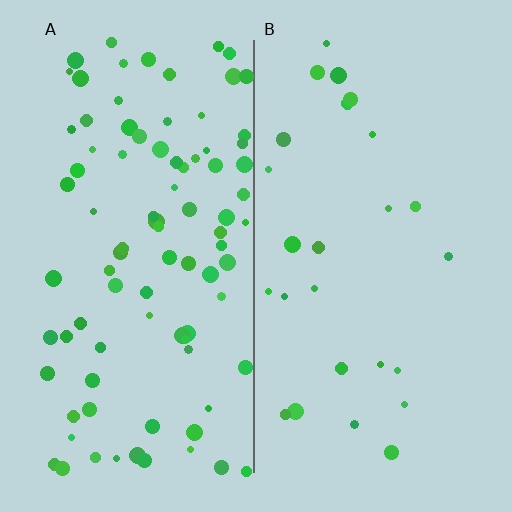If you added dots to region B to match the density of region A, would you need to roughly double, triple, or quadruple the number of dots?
Approximately triple.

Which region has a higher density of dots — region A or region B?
A (the left).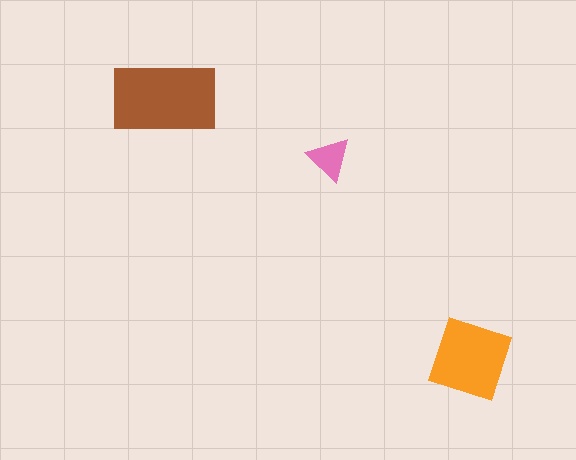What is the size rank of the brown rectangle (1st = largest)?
1st.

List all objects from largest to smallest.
The brown rectangle, the orange diamond, the pink triangle.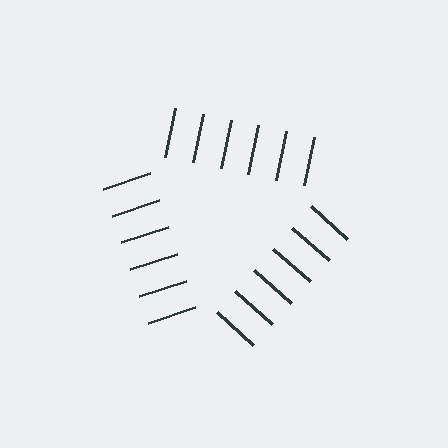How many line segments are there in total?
18 — 6 along each of the 3 edges.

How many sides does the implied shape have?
3 sides — the line-ends trace a triangle.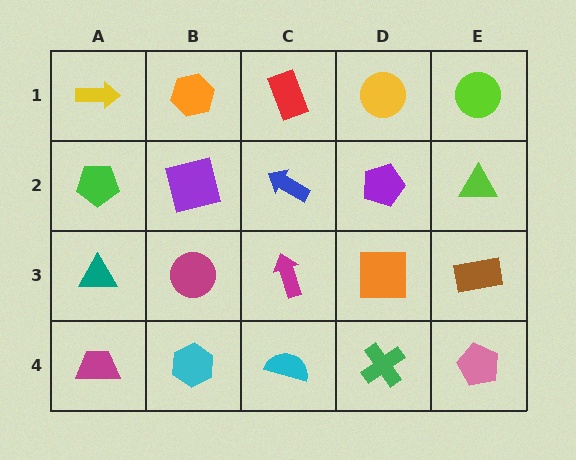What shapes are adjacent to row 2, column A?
A yellow arrow (row 1, column A), a teal triangle (row 3, column A), a purple square (row 2, column B).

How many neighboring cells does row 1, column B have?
3.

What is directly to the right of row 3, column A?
A magenta circle.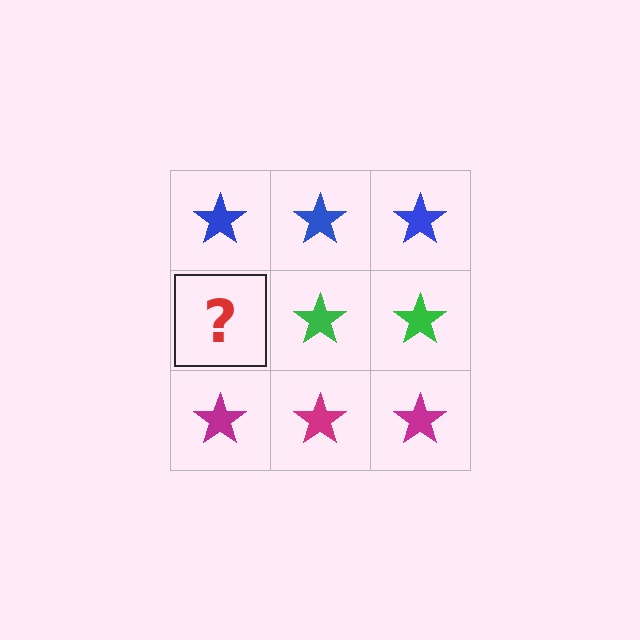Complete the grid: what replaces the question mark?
The question mark should be replaced with a green star.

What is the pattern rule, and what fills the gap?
The rule is that each row has a consistent color. The gap should be filled with a green star.